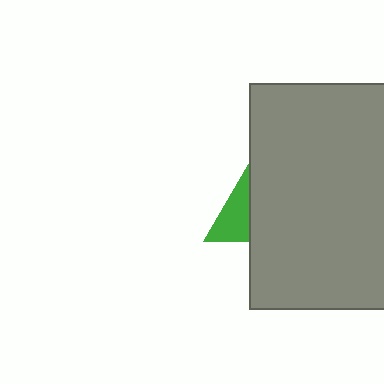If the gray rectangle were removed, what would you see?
You would see the complete green triangle.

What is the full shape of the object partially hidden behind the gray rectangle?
The partially hidden object is a green triangle.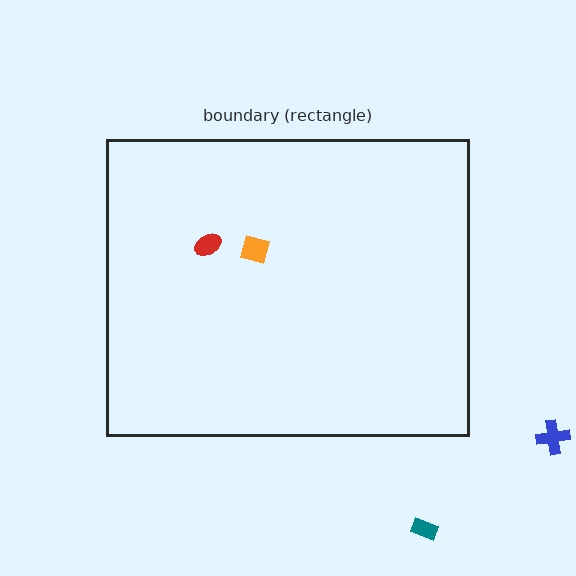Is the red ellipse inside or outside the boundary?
Inside.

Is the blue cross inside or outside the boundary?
Outside.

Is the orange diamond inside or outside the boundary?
Inside.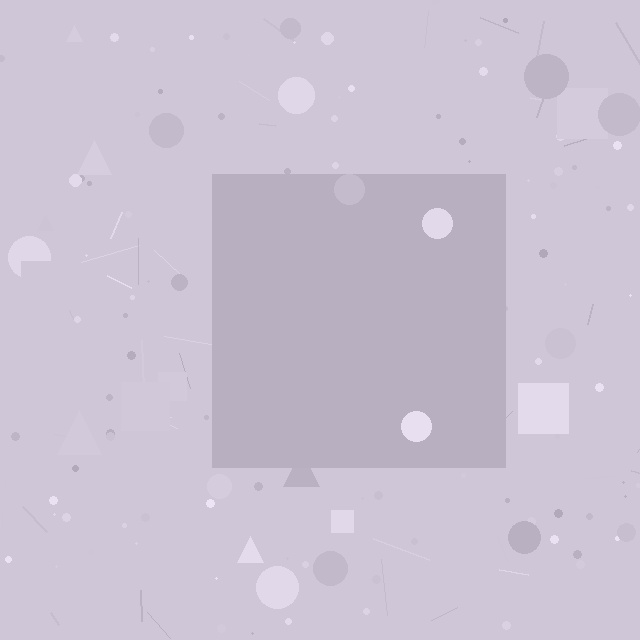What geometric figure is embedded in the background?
A square is embedded in the background.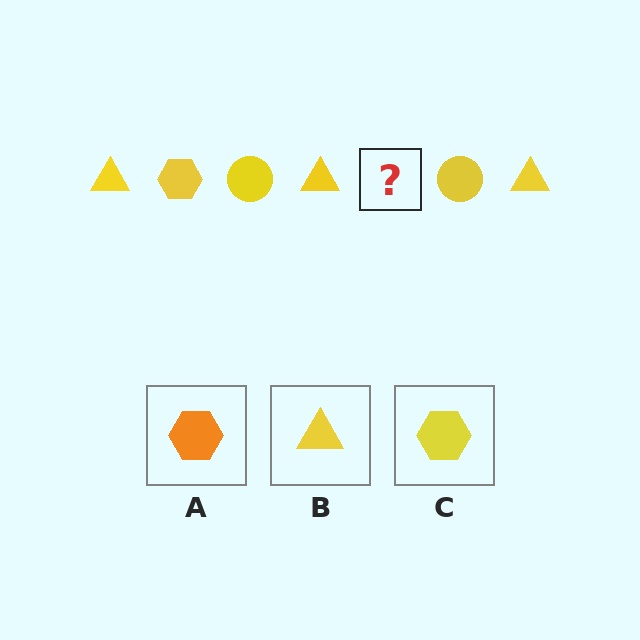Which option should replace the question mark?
Option C.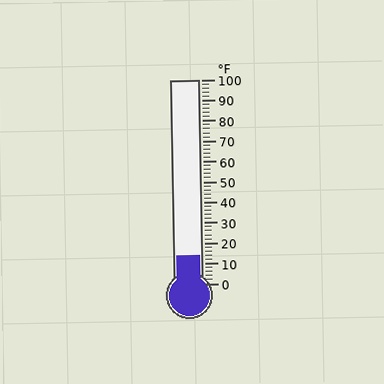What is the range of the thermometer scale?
The thermometer scale ranges from 0°F to 100°F.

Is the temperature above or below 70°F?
The temperature is below 70°F.